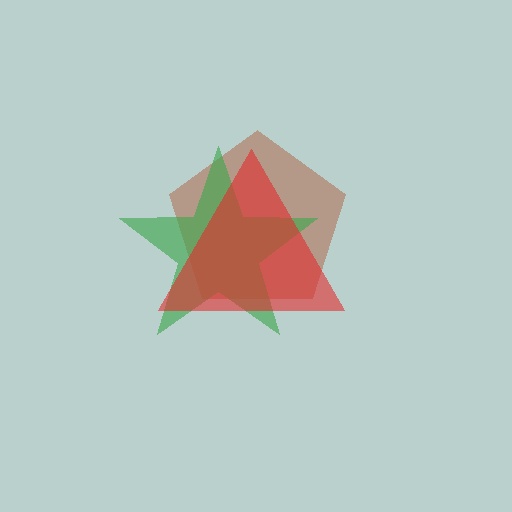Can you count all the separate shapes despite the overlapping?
Yes, there are 3 separate shapes.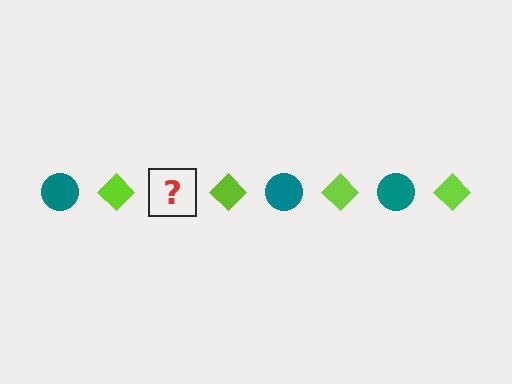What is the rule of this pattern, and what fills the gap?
The rule is that the pattern alternates between teal circle and lime diamond. The gap should be filled with a teal circle.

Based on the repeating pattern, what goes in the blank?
The blank should be a teal circle.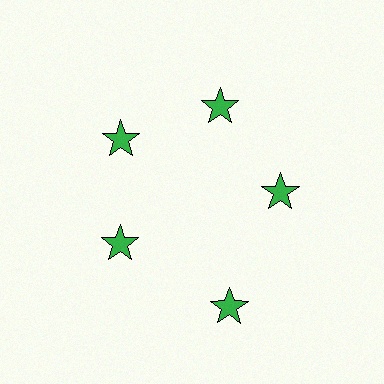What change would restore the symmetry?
The symmetry would be restored by moving it inward, back onto the ring so that all 5 stars sit at equal angles and equal distance from the center.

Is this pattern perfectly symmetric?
No. The 5 green stars are arranged in a ring, but one element near the 5 o'clock position is pushed outward from the center, breaking the 5-fold rotational symmetry.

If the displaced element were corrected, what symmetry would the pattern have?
It would have 5-fold rotational symmetry — the pattern would map onto itself every 72 degrees.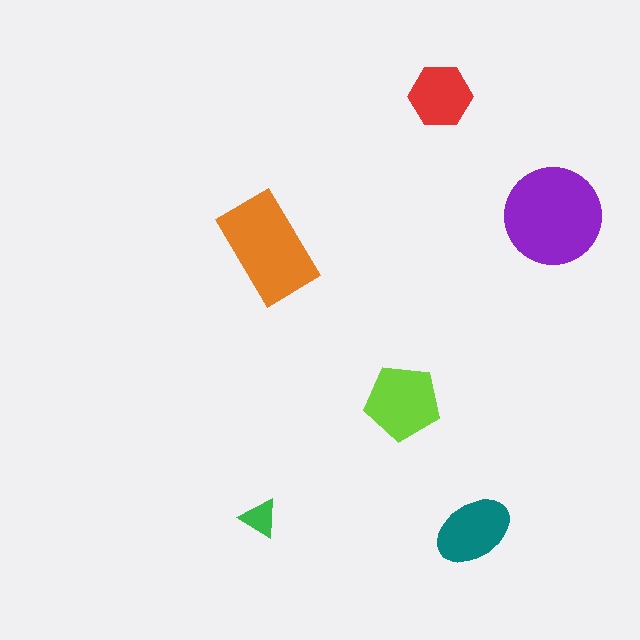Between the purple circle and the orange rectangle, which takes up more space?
The purple circle.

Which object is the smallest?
The green triangle.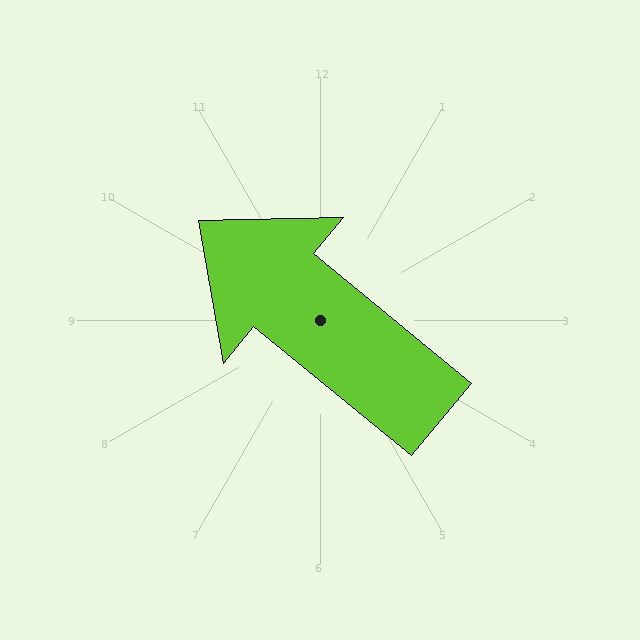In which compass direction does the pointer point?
Northwest.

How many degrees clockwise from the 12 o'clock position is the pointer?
Approximately 309 degrees.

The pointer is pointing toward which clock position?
Roughly 10 o'clock.